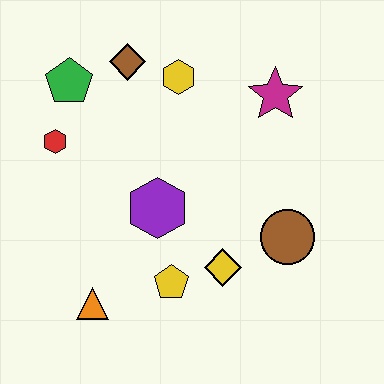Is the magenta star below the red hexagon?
No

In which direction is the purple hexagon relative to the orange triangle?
The purple hexagon is above the orange triangle.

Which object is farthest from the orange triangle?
The magenta star is farthest from the orange triangle.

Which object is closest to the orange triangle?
The yellow pentagon is closest to the orange triangle.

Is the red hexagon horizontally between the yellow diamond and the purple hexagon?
No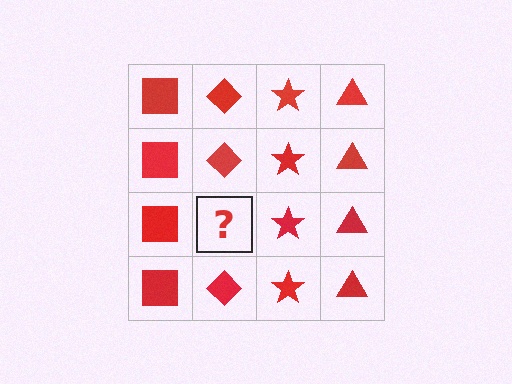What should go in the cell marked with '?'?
The missing cell should contain a red diamond.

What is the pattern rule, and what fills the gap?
The rule is that each column has a consistent shape. The gap should be filled with a red diamond.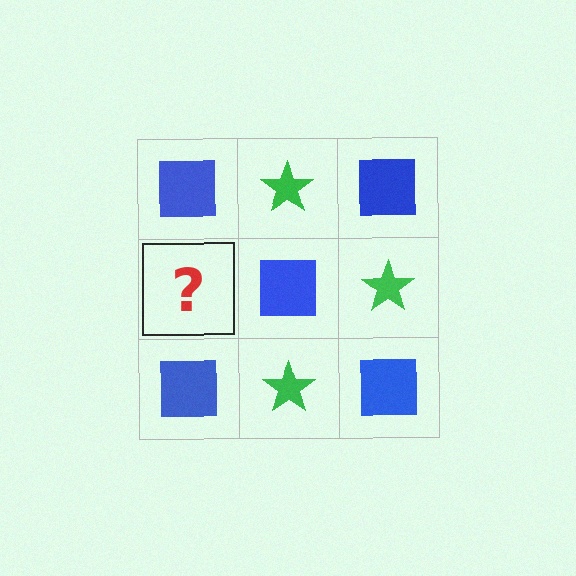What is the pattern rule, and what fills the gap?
The rule is that it alternates blue square and green star in a checkerboard pattern. The gap should be filled with a green star.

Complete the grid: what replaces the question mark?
The question mark should be replaced with a green star.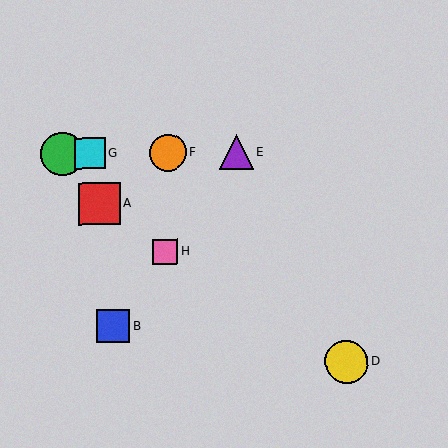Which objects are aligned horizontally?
Objects C, E, F, G are aligned horizontally.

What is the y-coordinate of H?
Object H is at y≈252.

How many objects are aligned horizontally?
4 objects (C, E, F, G) are aligned horizontally.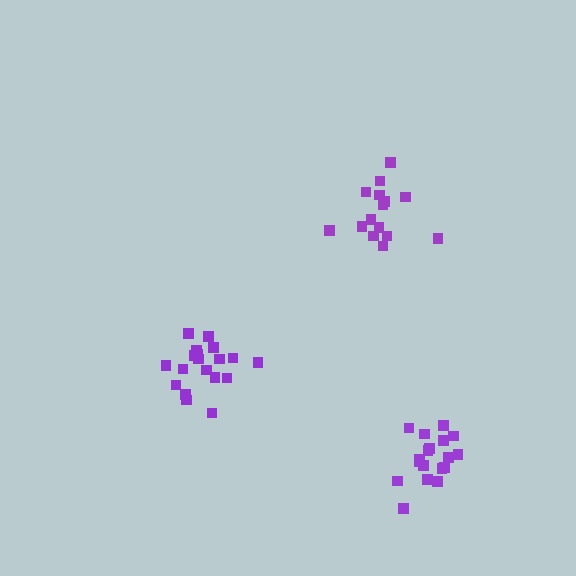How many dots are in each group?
Group 1: 18 dots, Group 2: 15 dots, Group 3: 20 dots (53 total).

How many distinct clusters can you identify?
There are 3 distinct clusters.